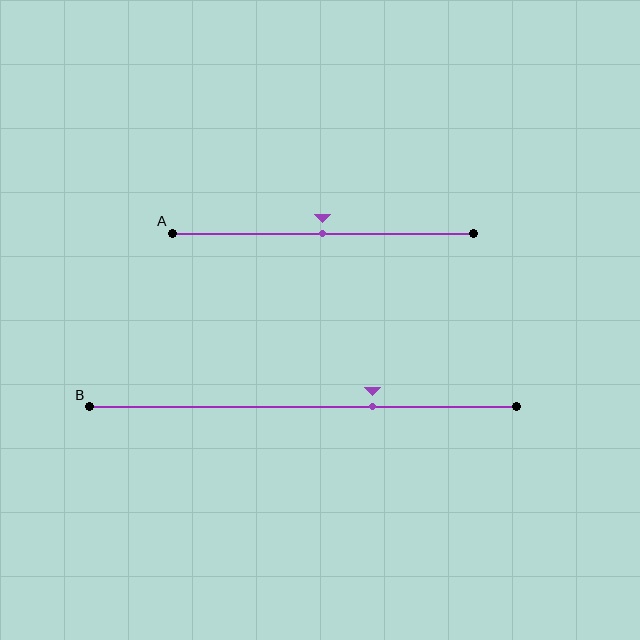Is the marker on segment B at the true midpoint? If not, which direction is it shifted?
No, the marker on segment B is shifted to the right by about 16% of the segment length.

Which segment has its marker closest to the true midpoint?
Segment A has its marker closest to the true midpoint.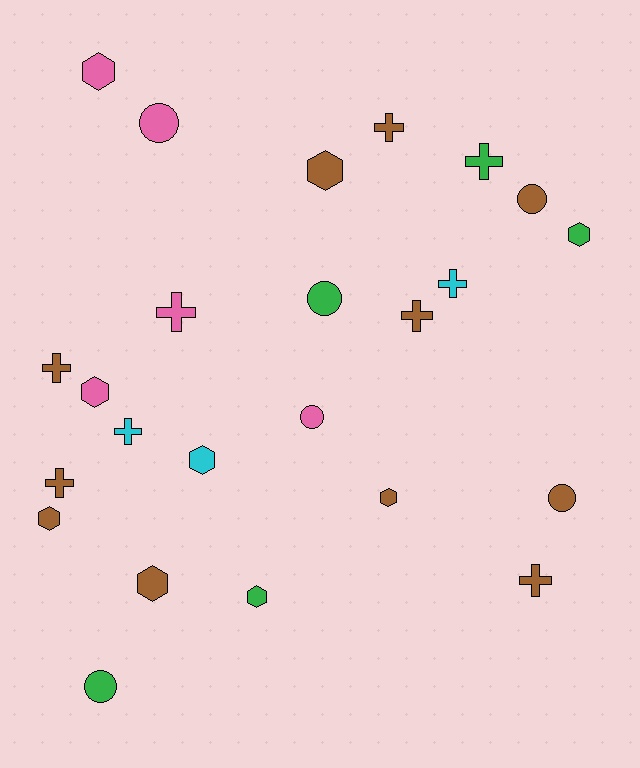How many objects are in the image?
There are 24 objects.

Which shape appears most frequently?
Hexagon, with 9 objects.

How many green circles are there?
There are 2 green circles.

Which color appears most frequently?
Brown, with 11 objects.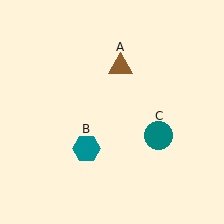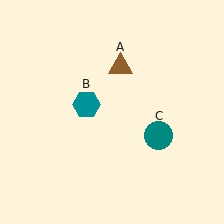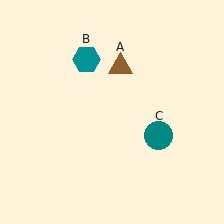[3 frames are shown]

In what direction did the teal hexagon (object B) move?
The teal hexagon (object B) moved up.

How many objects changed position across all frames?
1 object changed position: teal hexagon (object B).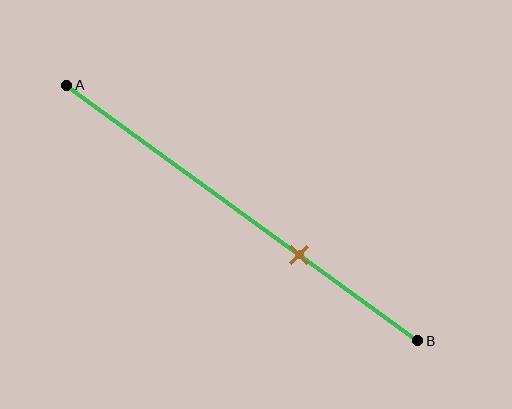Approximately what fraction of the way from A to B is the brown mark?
The brown mark is approximately 65% of the way from A to B.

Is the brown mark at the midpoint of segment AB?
No, the mark is at about 65% from A, not at the 50% midpoint.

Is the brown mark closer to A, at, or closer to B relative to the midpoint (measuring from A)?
The brown mark is closer to point B than the midpoint of segment AB.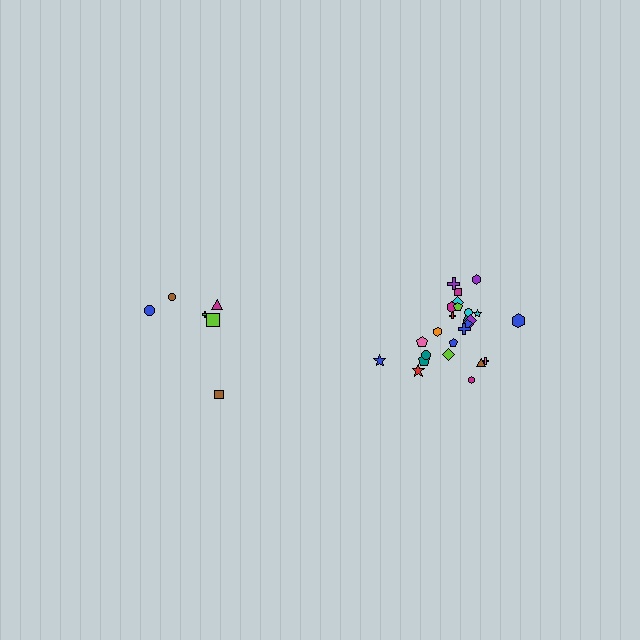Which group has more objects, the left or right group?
The right group.